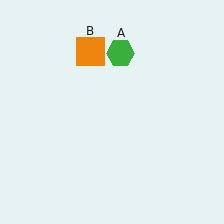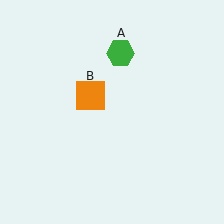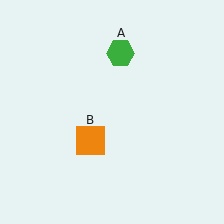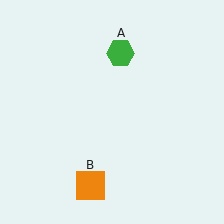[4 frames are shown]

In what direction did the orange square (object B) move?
The orange square (object B) moved down.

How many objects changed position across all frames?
1 object changed position: orange square (object B).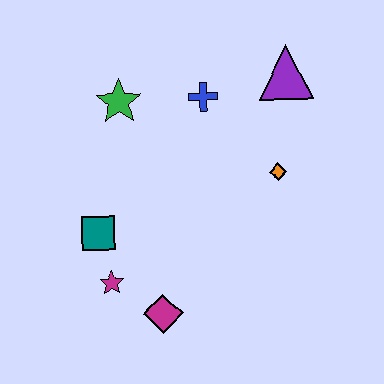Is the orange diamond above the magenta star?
Yes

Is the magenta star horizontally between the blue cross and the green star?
No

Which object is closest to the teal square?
The magenta star is closest to the teal square.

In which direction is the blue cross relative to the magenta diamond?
The blue cross is above the magenta diamond.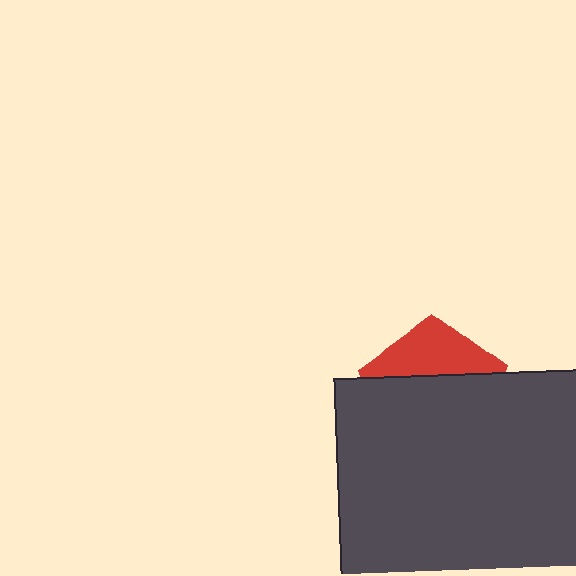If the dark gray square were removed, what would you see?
You would see the complete red pentagon.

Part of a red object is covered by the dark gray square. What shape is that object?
It is a pentagon.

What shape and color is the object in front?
The object in front is a dark gray square.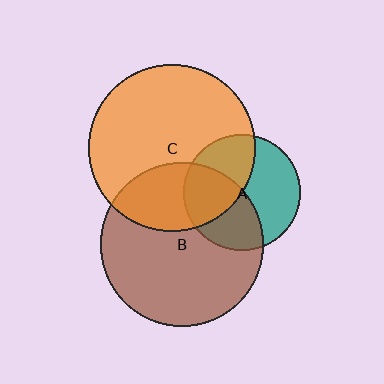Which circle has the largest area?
Circle C (orange).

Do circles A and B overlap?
Yes.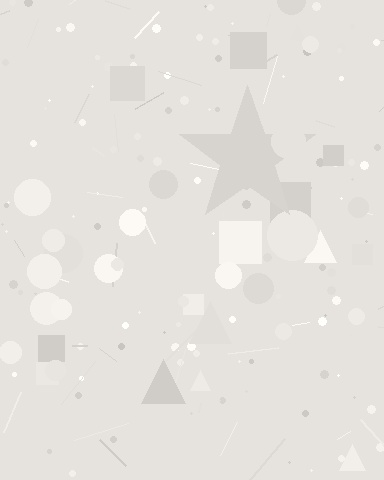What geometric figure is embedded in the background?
A star is embedded in the background.